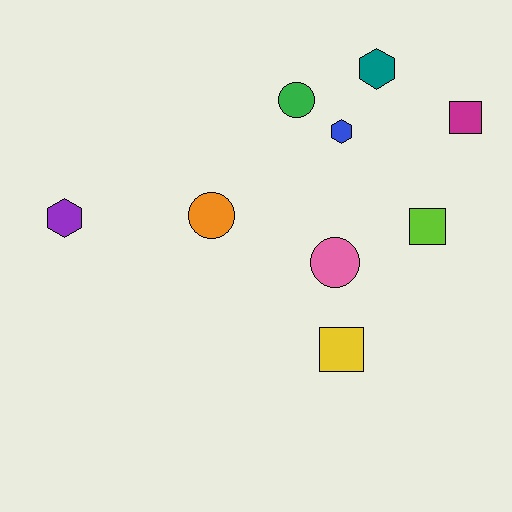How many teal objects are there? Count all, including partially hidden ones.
There is 1 teal object.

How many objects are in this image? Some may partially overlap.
There are 9 objects.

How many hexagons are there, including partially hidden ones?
There are 3 hexagons.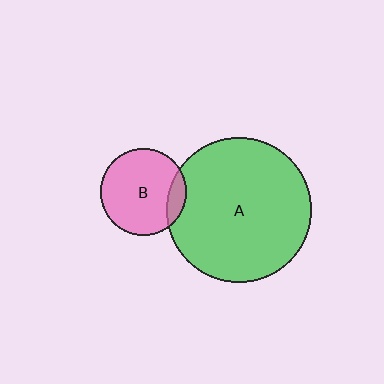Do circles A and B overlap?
Yes.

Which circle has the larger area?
Circle A (green).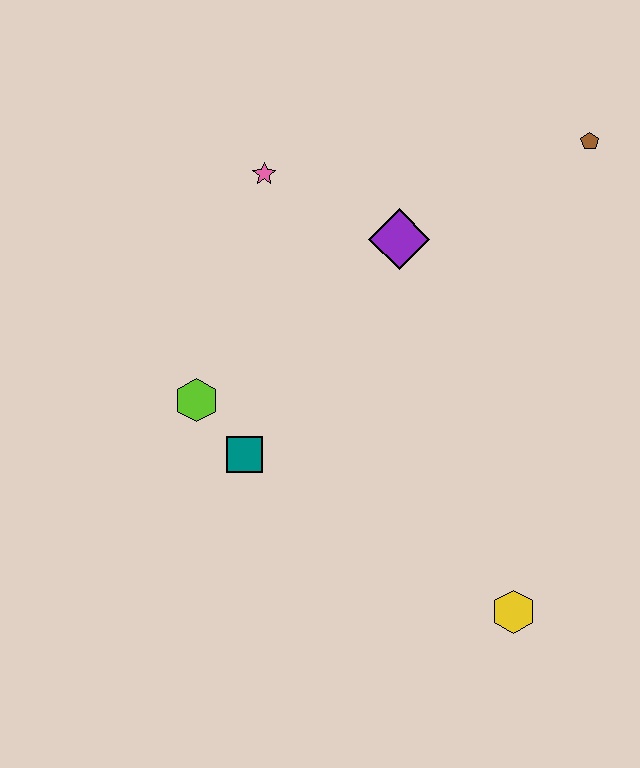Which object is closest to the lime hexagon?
The teal square is closest to the lime hexagon.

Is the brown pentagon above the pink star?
Yes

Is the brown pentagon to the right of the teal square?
Yes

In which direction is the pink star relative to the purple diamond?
The pink star is to the left of the purple diamond.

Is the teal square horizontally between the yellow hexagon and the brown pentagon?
No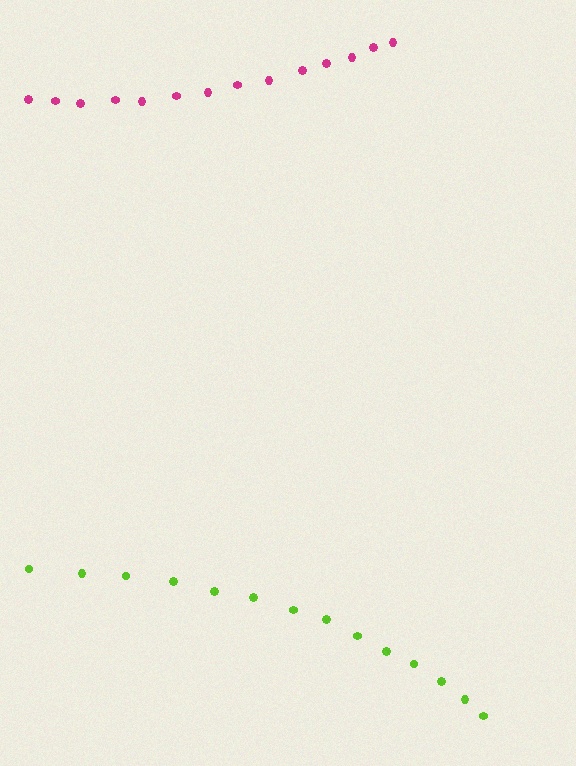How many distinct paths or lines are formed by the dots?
There are 2 distinct paths.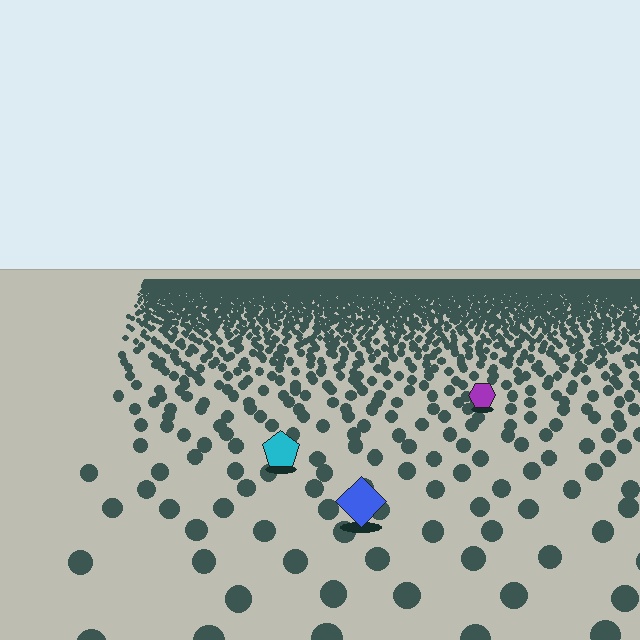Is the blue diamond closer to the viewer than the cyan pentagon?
Yes. The blue diamond is closer — you can tell from the texture gradient: the ground texture is coarser near it.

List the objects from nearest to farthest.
From nearest to farthest: the blue diamond, the cyan pentagon, the purple hexagon.